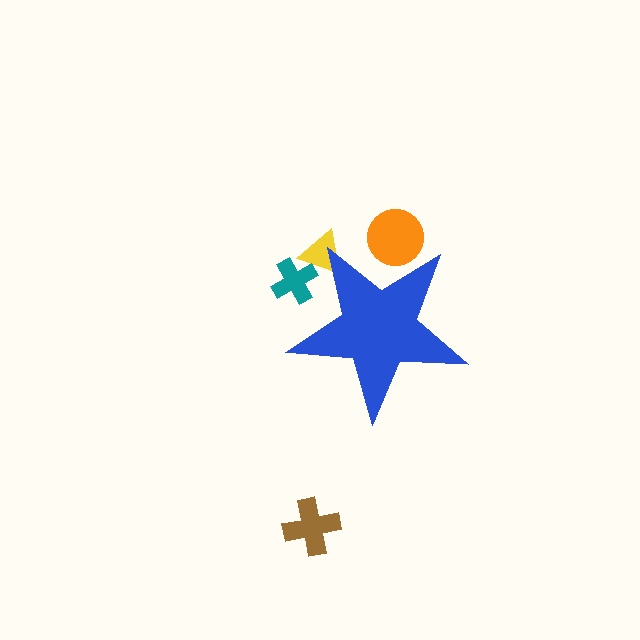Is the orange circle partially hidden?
Yes, the orange circle is partially hidden behind the blue star.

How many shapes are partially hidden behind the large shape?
3 shapes are partially hidden.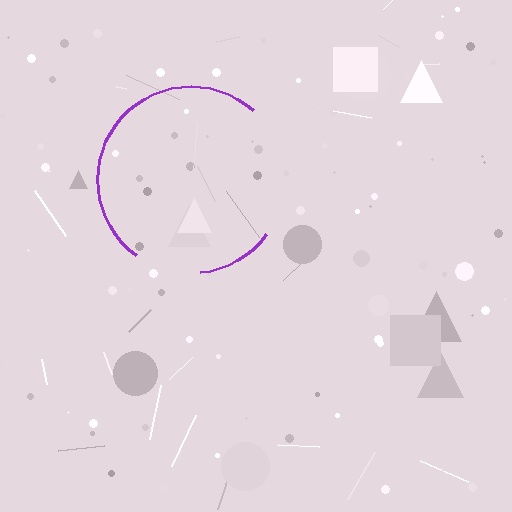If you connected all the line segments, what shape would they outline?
They would outline a circle.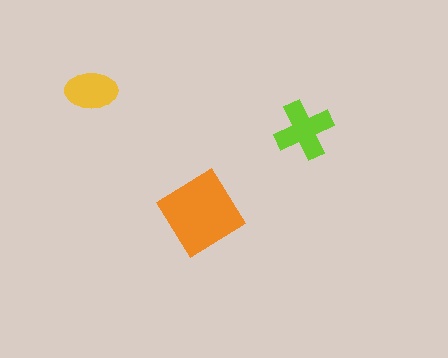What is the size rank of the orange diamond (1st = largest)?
1st.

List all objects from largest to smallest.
The orange diamond, the lime cross, the yellow ellipse.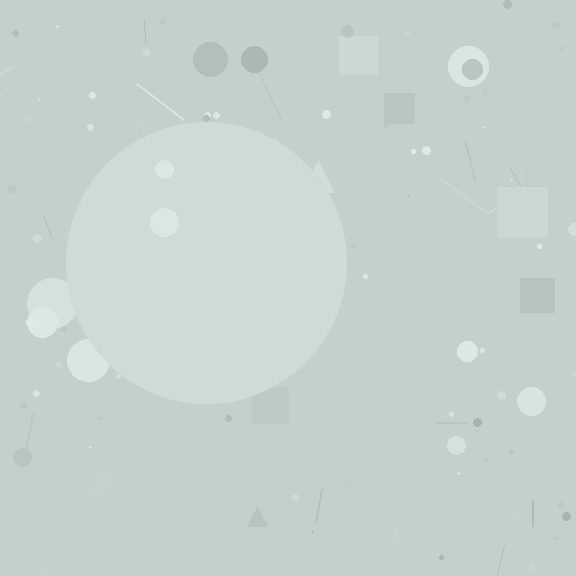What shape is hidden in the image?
A circle is hidden in the image.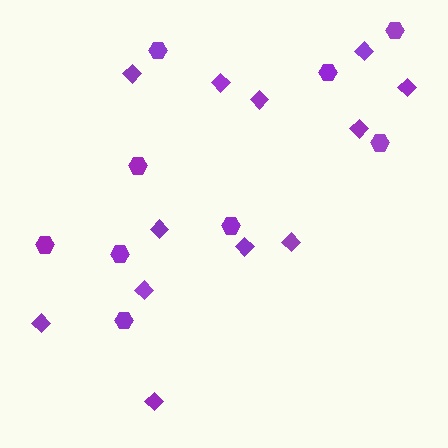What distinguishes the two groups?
There are 2 groups: one group of hexagons (9) and one group of diamonds (12).